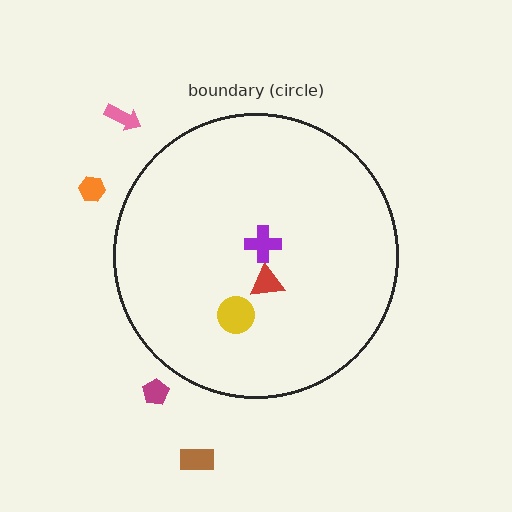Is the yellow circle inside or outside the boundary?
Inside.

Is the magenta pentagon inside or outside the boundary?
Outside.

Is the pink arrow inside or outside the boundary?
Outside.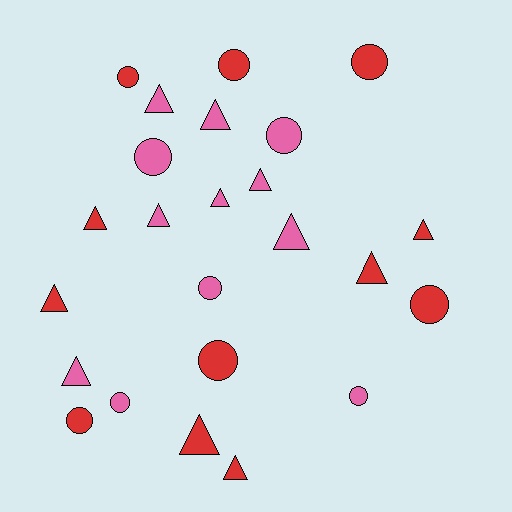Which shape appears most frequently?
Triangle, with 13 objects.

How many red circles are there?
There are 6 red circles.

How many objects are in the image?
There are 24 objects.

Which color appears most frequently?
Red, with 12 objects.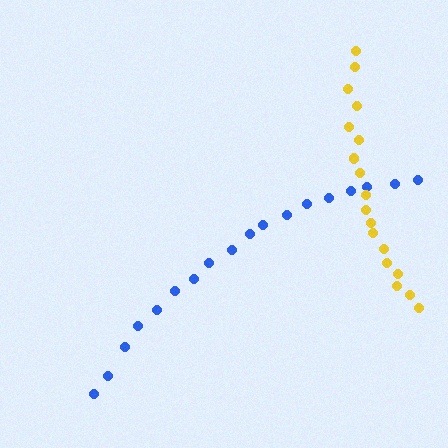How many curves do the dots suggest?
There are 2 distinct paths.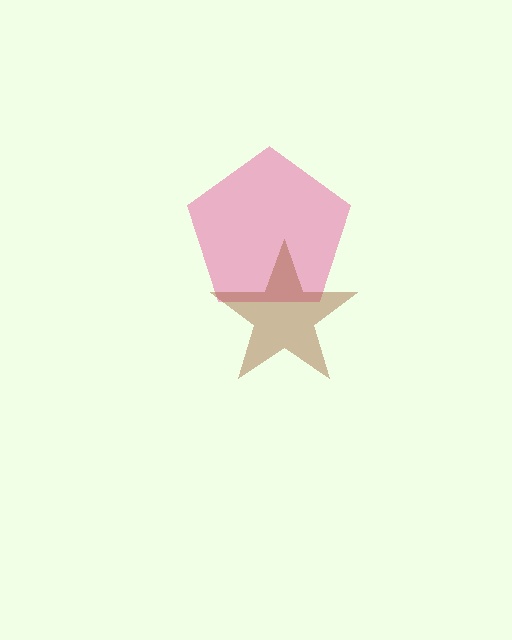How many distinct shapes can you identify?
There are 2 distinct shapes: a pink pentagon, a brown star.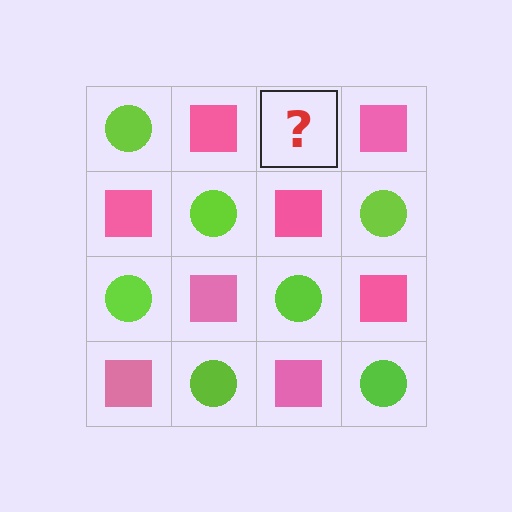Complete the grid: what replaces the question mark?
The question mark should be replaced with a lime circle.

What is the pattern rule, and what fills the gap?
The rule is that it alternates lime circle and pink square in a checkerboard pattern. The gap should be filled with a lime circle.